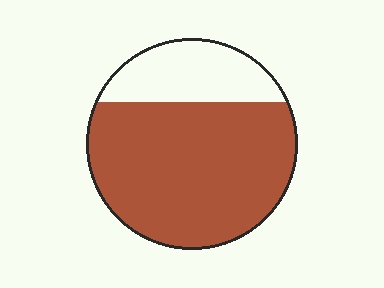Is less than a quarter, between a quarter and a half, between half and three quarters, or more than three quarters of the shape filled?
Between half and three quarters.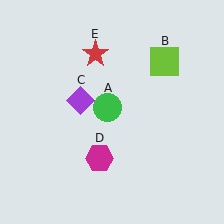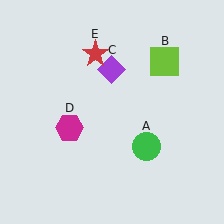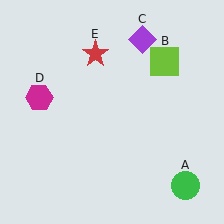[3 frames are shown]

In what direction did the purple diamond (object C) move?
The purple diamond (object C) moved up and to the right.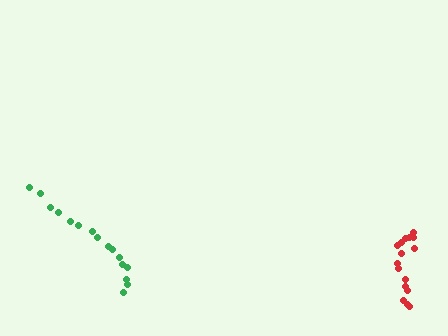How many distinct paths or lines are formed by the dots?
There are 2 distinct paths.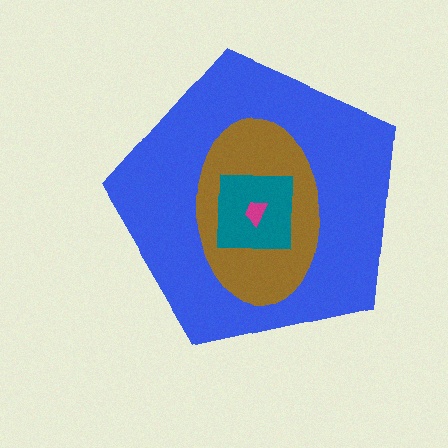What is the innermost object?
The magenta trapezoid.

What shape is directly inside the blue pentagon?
The brown ellipse.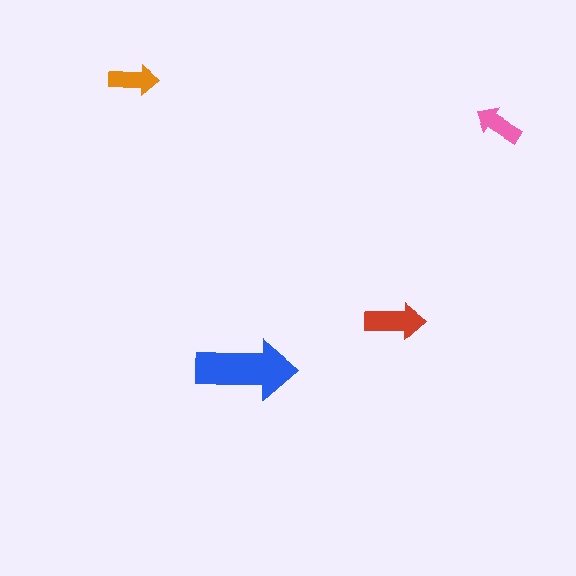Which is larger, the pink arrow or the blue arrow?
The blue one.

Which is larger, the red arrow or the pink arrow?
The red one.